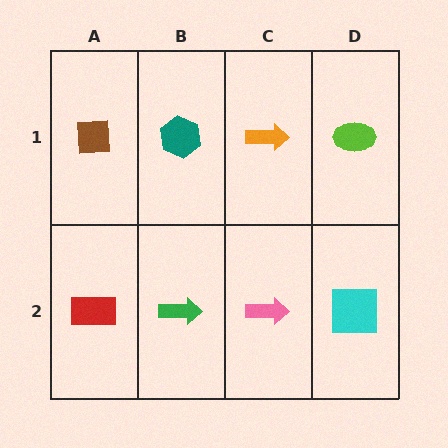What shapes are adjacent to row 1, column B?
A green arrow (row 2, column B), a brown square (row 1, column A), an orange arrow (row 1, column C).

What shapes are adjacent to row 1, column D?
A cyan square (row 2, column D), an orange arrow (row 1, column C).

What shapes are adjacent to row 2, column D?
A lime ellipse (row 1, column D), a pink arrow (row 2, column C).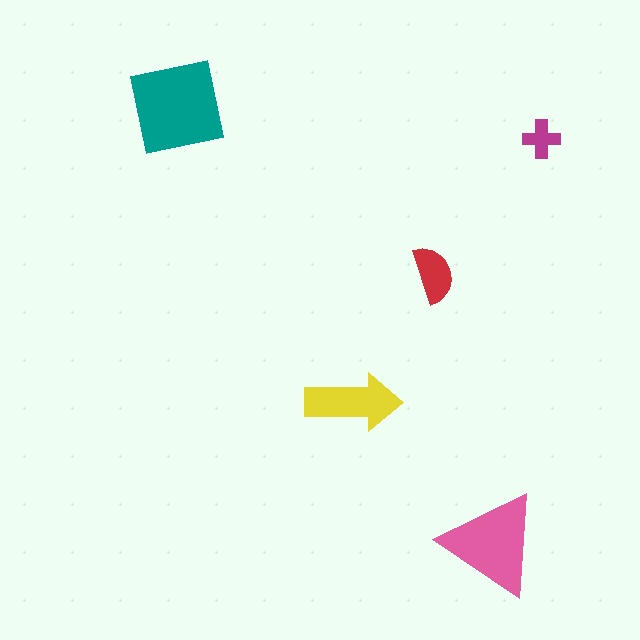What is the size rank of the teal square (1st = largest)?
1st.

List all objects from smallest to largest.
The magenta cross, the red semicircle, the yellow arrow, the pink triangle, the teal square.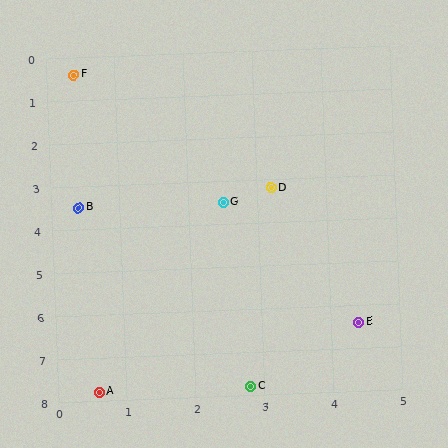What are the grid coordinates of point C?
Point C is at approximately (2.8, 7.8).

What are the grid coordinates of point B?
Point B is at approximately (0.4, 3.5).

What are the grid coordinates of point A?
Point A is at approximately (0.6, 7.8).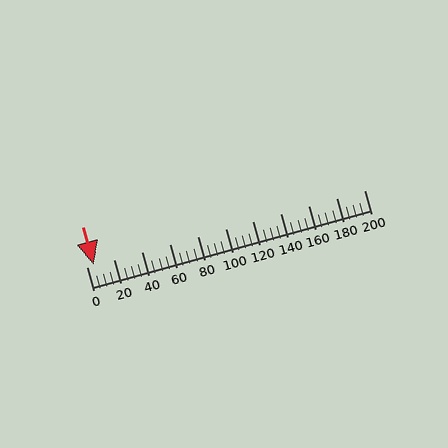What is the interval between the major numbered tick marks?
The major tick marks are spaced 20 units apart.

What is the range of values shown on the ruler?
The ruler shows values from 0 to 200.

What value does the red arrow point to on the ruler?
The red arrow points to approximately 5.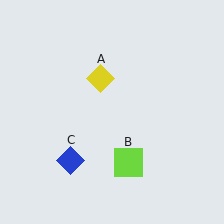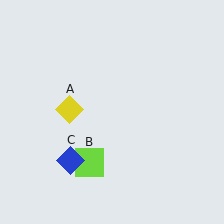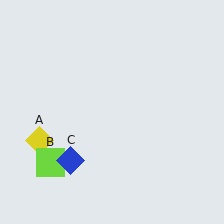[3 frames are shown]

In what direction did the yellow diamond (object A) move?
The yellow diamond (object A) moved down and to the left.